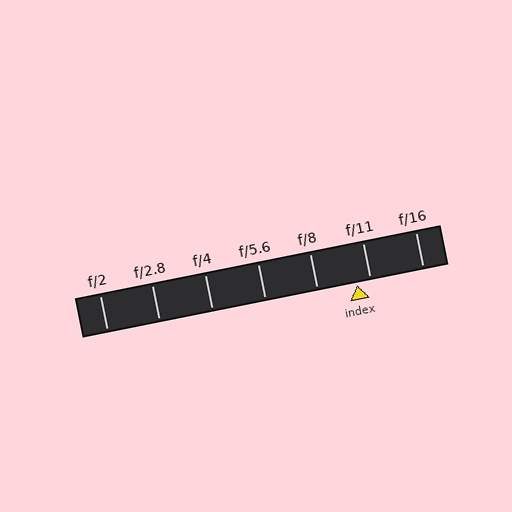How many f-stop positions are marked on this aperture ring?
There are 7 f-stop positions marked.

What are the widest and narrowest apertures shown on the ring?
The widest aperture shown is f/2 and the narrowest is f/16.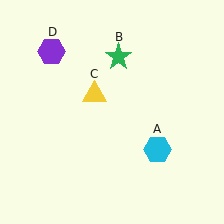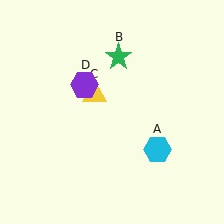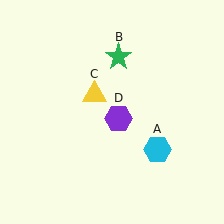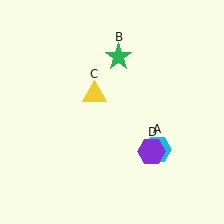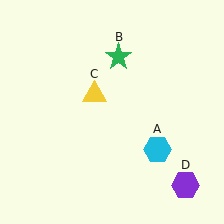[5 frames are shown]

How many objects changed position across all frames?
1 object changed position: purple hexagon (object D).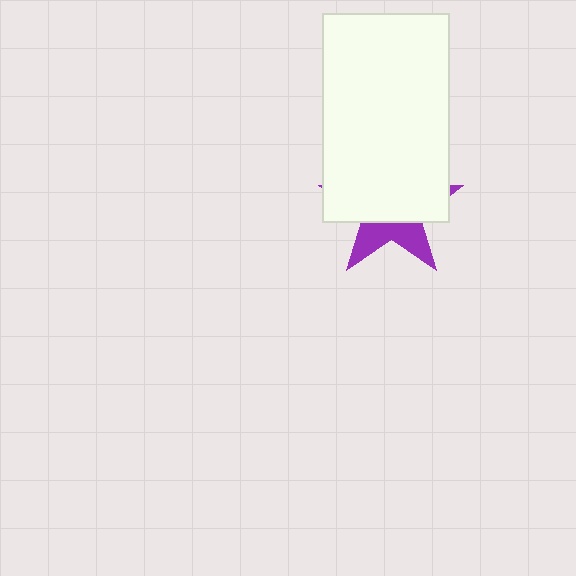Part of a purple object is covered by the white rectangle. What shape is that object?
It is a star.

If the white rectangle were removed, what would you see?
You would see the complete purple star.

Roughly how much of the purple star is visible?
A small part of it is visible (roughly 34%).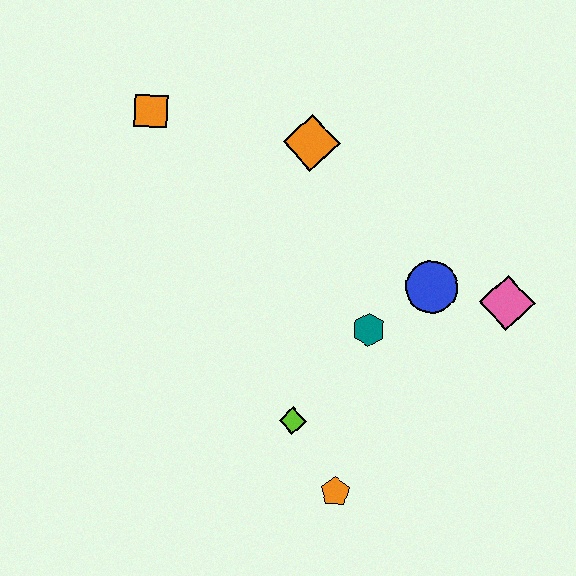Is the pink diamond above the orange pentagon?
Yes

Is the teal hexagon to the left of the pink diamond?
Yes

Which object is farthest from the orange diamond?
The orange pentagon is farthest from the orange diamond.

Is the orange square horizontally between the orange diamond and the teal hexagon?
No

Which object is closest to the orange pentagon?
The lime diamond is closest to the orange pentagon.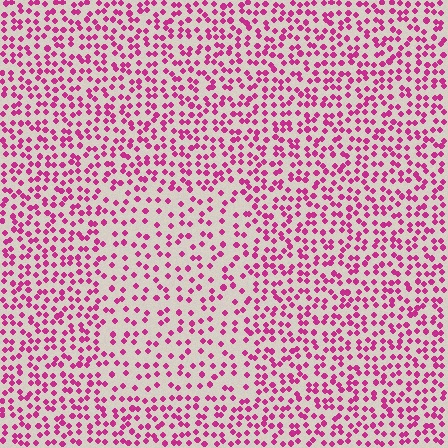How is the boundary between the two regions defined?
The boundary is defined by a change in element density (approximately 1.7x ratio). All elements are the same color, size, and shape.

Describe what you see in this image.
The image contains small magenta elements arranged at two different densities. A rectangle-shaped region is visible where the elements are less densely packed than the surrounding area.